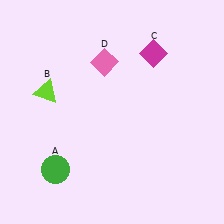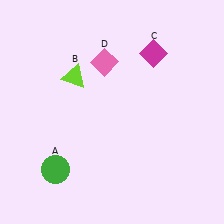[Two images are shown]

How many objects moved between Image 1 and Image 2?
1 object moved between the two images.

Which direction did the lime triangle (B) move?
The lime triangle (B) moved right.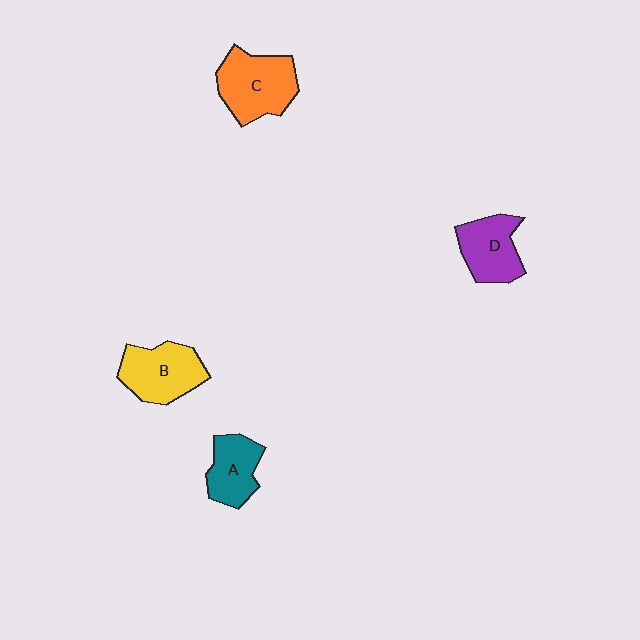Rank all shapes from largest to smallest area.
From largest to smallest: C (orange), B (yellow), D (purple), A (teal).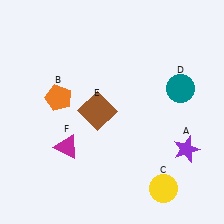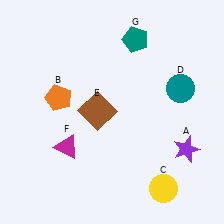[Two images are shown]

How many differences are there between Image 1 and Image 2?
There is 1 difference between the two images.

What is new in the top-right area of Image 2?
A teal pentagon (G) was added in the top-right area of Image 2.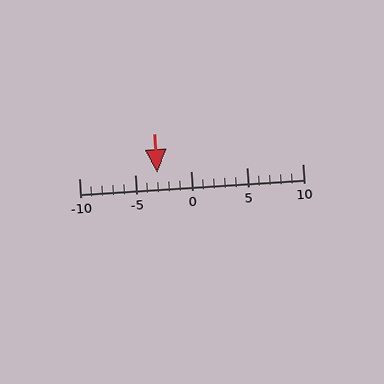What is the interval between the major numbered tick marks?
The major tick marks are spaced 5 units apart.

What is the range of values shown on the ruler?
The ruler shows values from -10 to 10.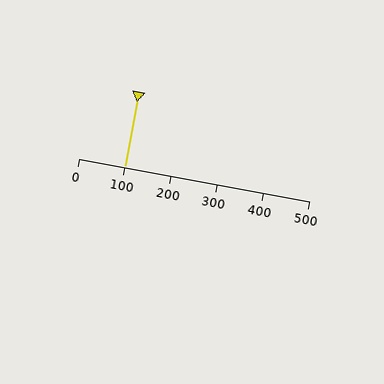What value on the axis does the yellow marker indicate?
The marker indicates approximately 100.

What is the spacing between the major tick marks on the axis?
The major ticks are spaced 100 apart.